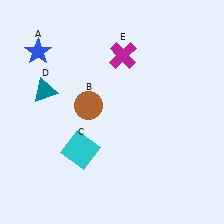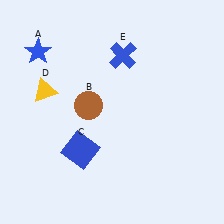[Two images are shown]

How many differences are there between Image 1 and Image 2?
There are 3 differences between the two images.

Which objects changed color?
C changed from cyan to blue. D changed from teal to yellow. E changed from magenta to blue.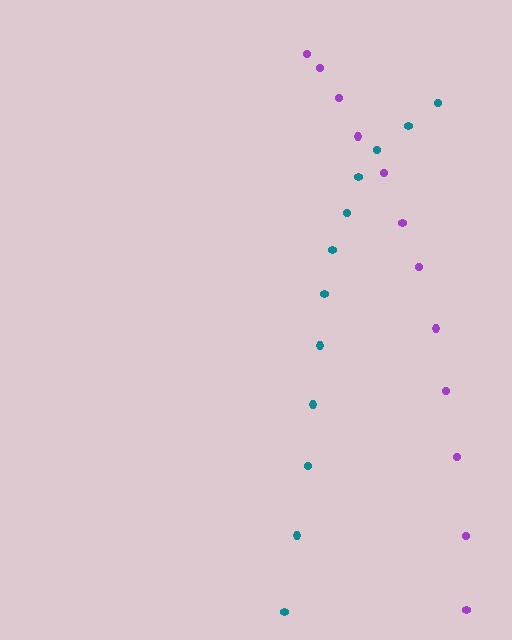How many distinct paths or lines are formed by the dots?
There are 2 distinct paths.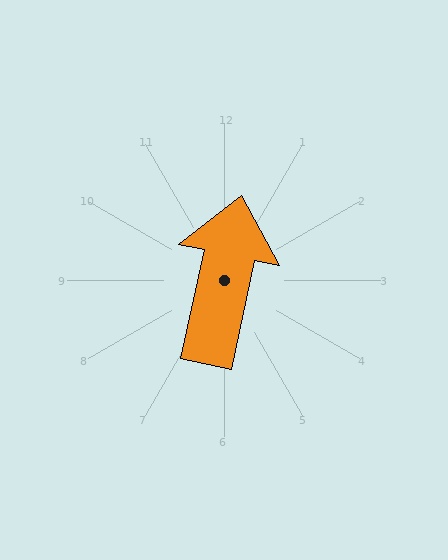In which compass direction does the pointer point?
North.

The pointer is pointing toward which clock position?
Roughly 12 o'clock.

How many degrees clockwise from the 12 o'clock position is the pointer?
Approximately 12 degrees.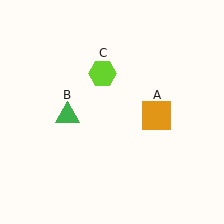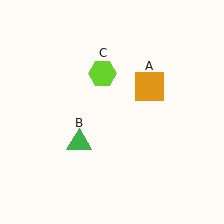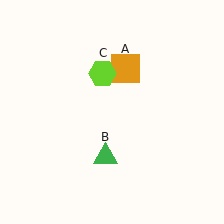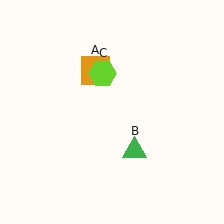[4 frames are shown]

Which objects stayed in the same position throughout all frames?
Lime hexagon (object C) remained stationary.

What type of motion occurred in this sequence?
The orange square (object A), green triangle (object B) rotated counterclockwise around the center of the scene.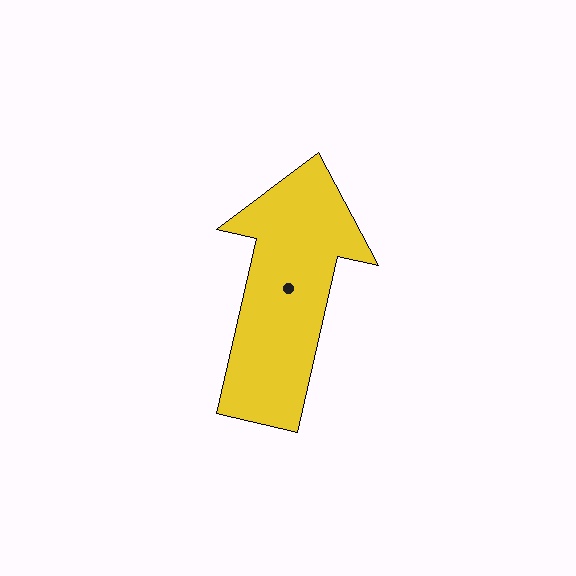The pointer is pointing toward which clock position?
Roughly 12 o'clock.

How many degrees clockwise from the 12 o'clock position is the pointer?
Approximately 13 degrees.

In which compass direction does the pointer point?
North.